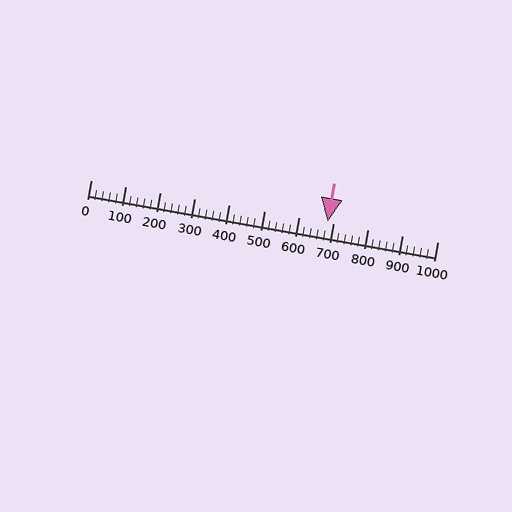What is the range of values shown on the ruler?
The ruler shows values from 0 to 1000.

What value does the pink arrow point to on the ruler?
The pink arrow points to approximately 683.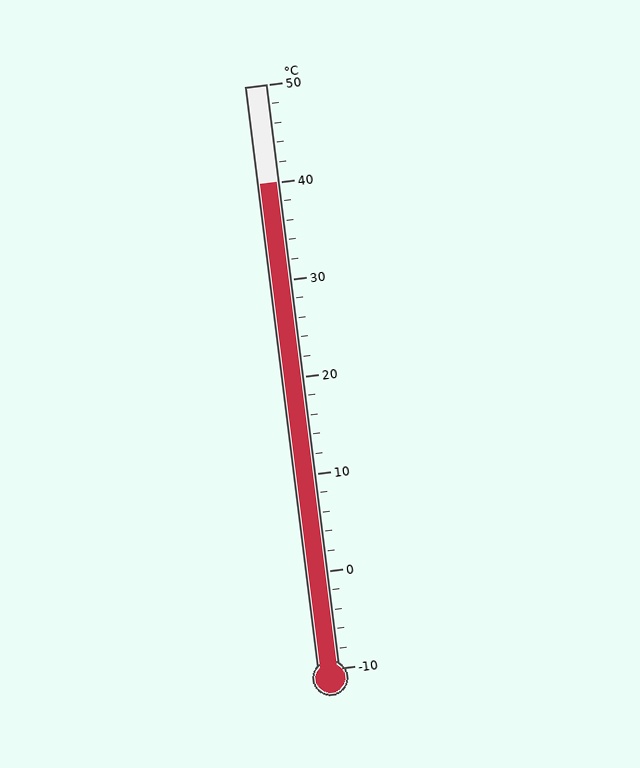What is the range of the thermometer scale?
The thermometer scale ranges from -10°C to 50°C.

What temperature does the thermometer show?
The thermometer shows approximately 40°C.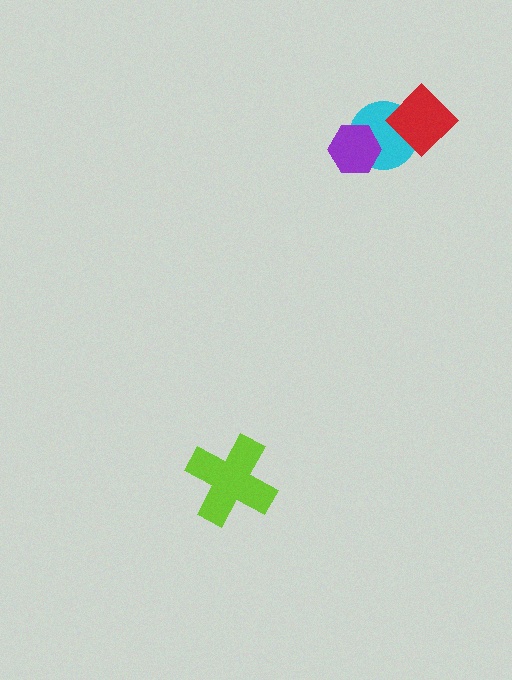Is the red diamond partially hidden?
No, no other shape covers it.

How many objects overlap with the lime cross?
0 objects overlap with the lime cross.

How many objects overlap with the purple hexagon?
1 object overlaps with the purple hexagon.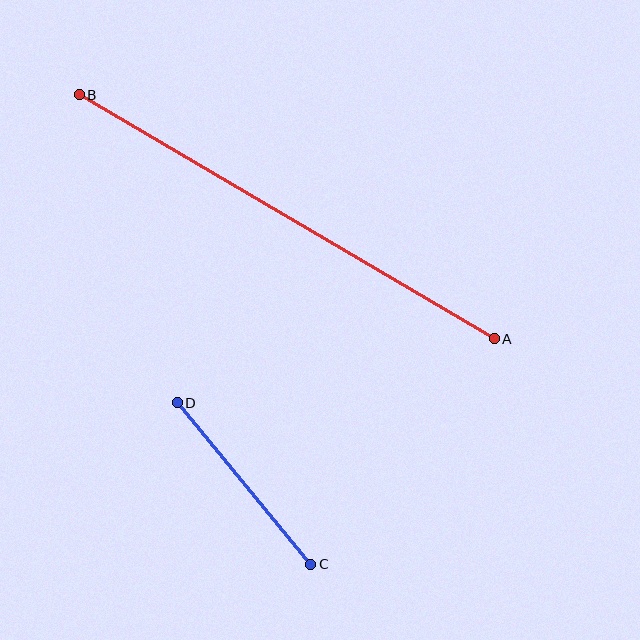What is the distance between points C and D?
The distance is approximately 210 pixels.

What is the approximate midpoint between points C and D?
The midpoint is at approximately (244, 484) pixels.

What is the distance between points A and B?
The distance is approximately 481 pixels.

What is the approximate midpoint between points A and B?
The midpoint is at approximately (287, 217) pixels.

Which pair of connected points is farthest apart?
Points A and B are farthest apart.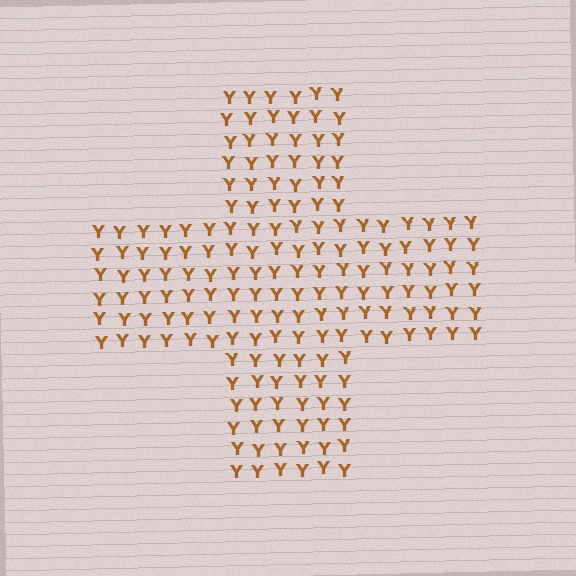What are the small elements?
The small elements are letter Y's.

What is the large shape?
The large shape is a cross.